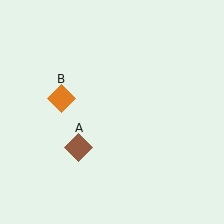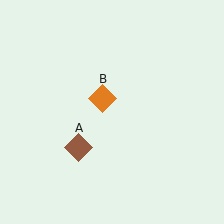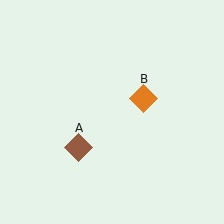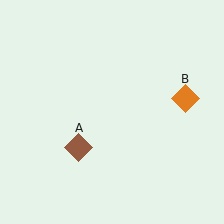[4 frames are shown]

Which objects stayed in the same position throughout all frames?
Brown diamond (object A) remained stationary.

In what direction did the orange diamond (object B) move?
The orange diamond (object B) moved right.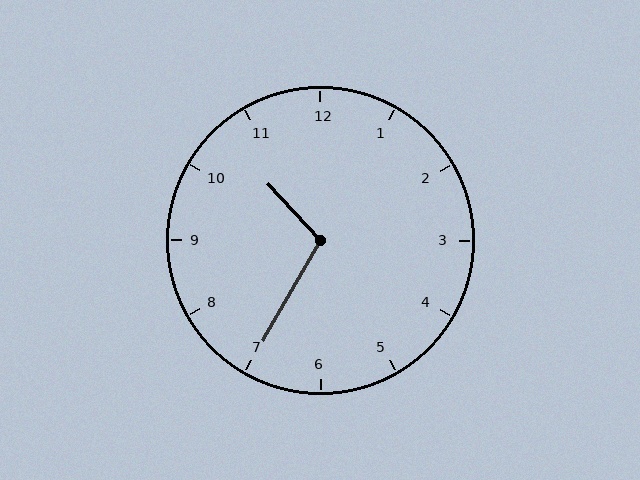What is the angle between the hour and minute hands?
Approximately 108 degrees.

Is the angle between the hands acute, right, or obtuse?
It is obtuse.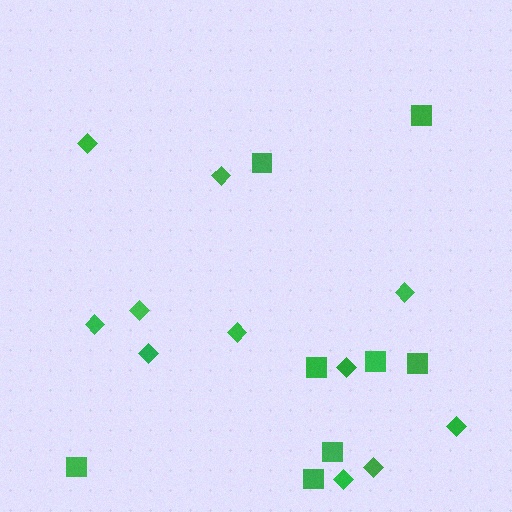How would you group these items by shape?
There are 2 groups: one group of squares (8) and one group of diamonds (11).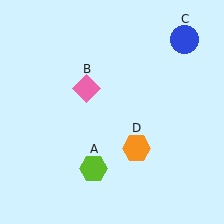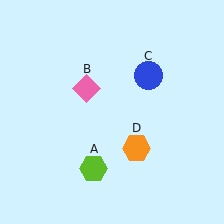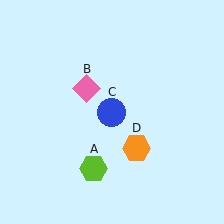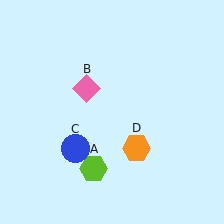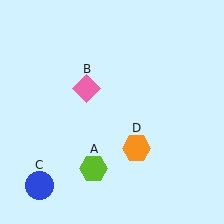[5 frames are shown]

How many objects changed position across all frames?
1 object changed position: blue circle (object C).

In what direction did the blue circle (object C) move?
The blue circle (object C) moved down and to the left.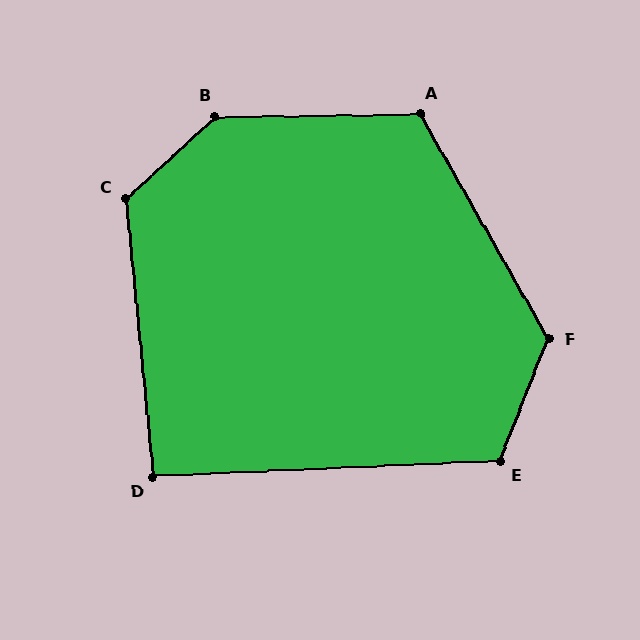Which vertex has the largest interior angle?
B, at approximately 138 degrees.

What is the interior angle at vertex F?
Approximately 129 degrees (obtuse).